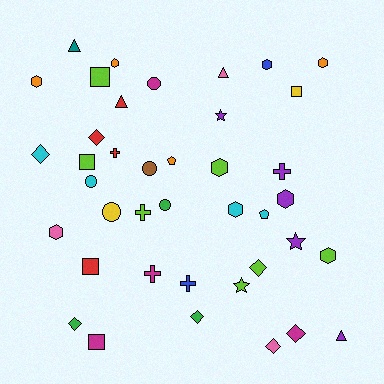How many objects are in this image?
There are 40 objects.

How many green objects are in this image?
There are 3 green objects.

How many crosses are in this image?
There are 5 crosses.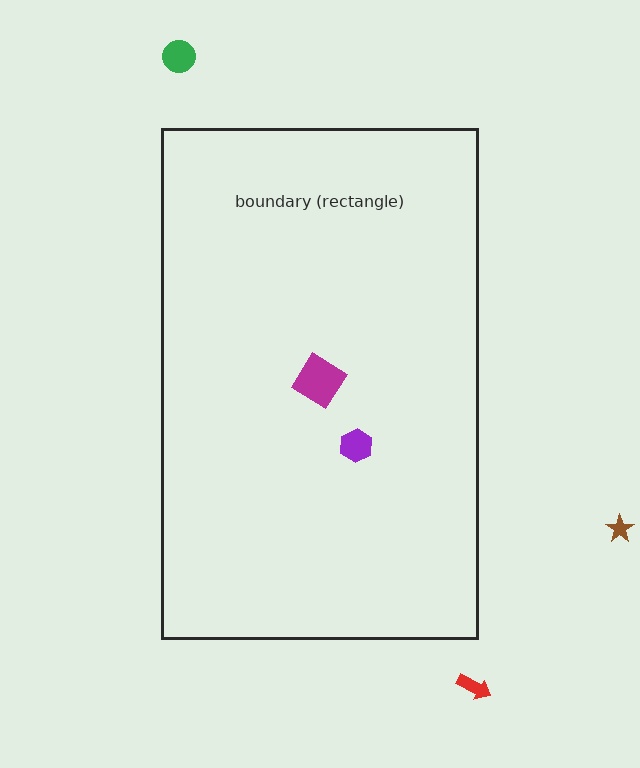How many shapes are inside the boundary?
2 inside, 3 outside.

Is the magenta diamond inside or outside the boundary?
Inside.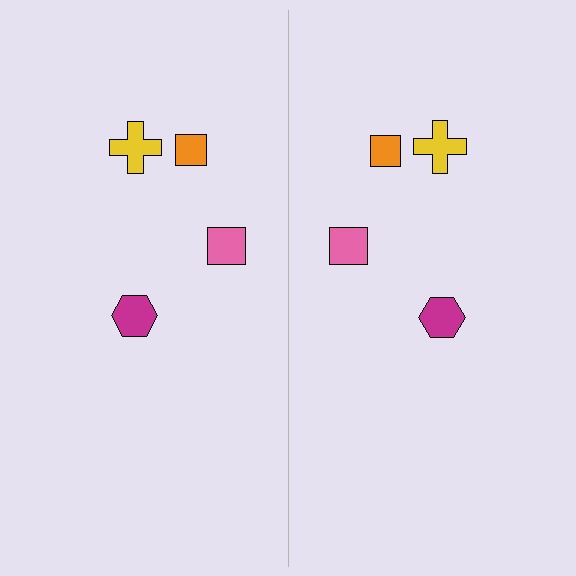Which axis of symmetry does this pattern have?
The pattern has a vertical axis of symmetry running through the center of the image.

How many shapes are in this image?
There are 8 shapes in this image.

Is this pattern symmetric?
Yes, this pattern has bilateral (reflection) symmetry.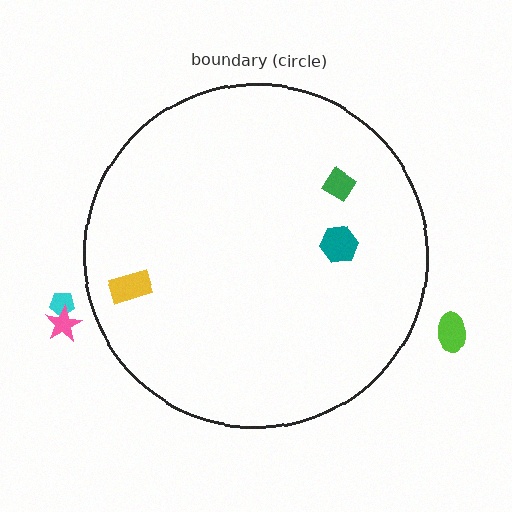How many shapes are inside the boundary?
3 inside, 3 outside.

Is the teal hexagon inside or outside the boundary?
Inside.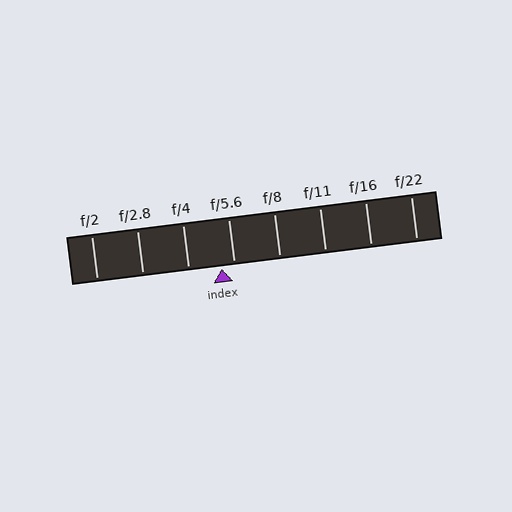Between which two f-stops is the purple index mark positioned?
The index mark is between f/4 and f/5.6.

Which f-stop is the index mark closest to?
The index mark is closest to f/5.6.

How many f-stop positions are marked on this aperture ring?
There are 8 f-stop positions marked.